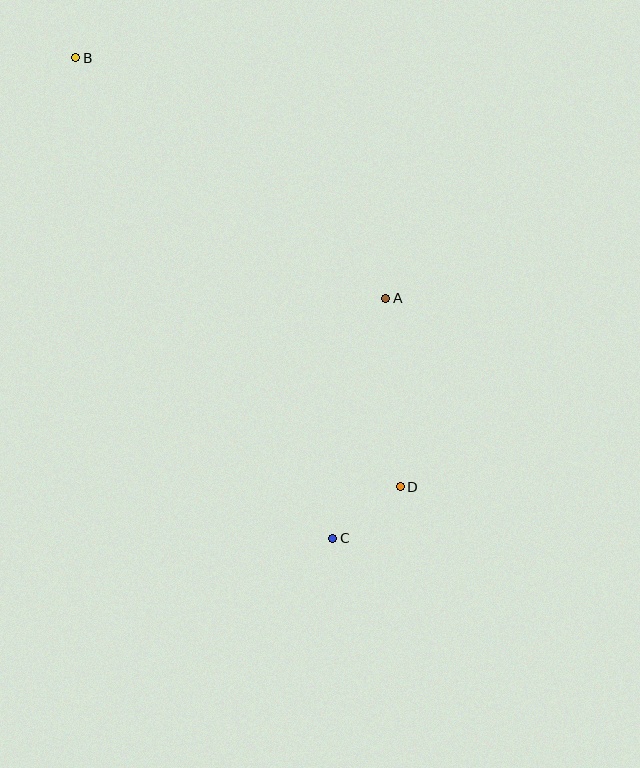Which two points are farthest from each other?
Points B and C are farthest from each other.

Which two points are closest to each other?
Points C and D are closest to each other.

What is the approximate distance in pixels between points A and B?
The distance between A and B is approximately 393 pixels.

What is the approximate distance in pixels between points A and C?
The distance between A and C is approximately 246 pixels.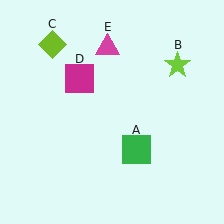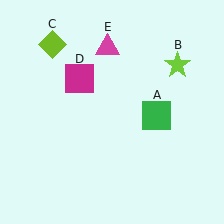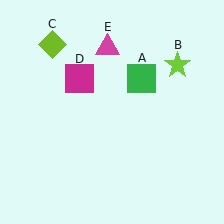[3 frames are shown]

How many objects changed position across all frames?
1 object changed position: green square (object A).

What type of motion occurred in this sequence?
The green square (object A) rotated counterclockwise around the center of the scene.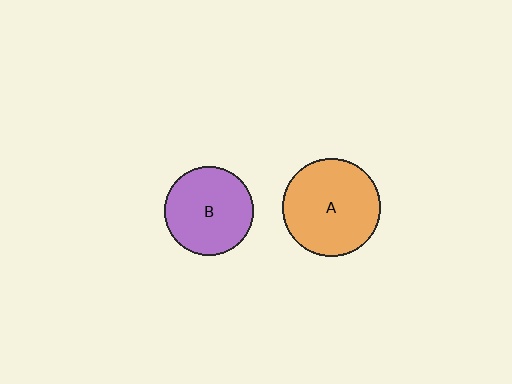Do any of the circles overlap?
No, none of the circles overlap.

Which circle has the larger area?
Circle A (orange).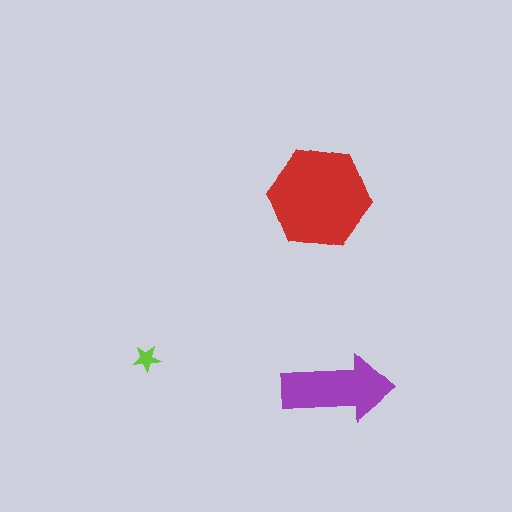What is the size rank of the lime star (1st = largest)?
3rd.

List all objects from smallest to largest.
The lime star, the purple arrow, the red hexagon.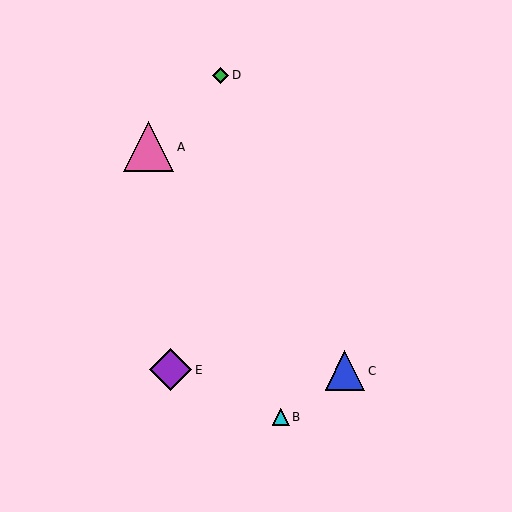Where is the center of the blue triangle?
The center of the blue triangle is at (345, 371).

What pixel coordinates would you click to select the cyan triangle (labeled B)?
Click at (281, 417) to select the cyan triangle B.